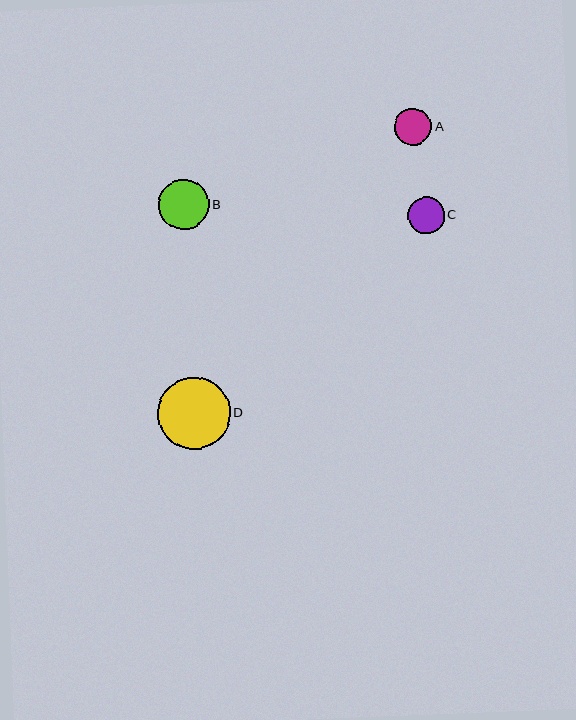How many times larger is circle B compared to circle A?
Circle B is approximately 1.4 times the size of circle A.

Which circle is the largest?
Circle D is the largest with a size of approximately 72 pixels.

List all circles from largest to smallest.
From largest to smallest: D, B, A, C.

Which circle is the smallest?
Circle C is the smallest with a size of approximately 37 pixels.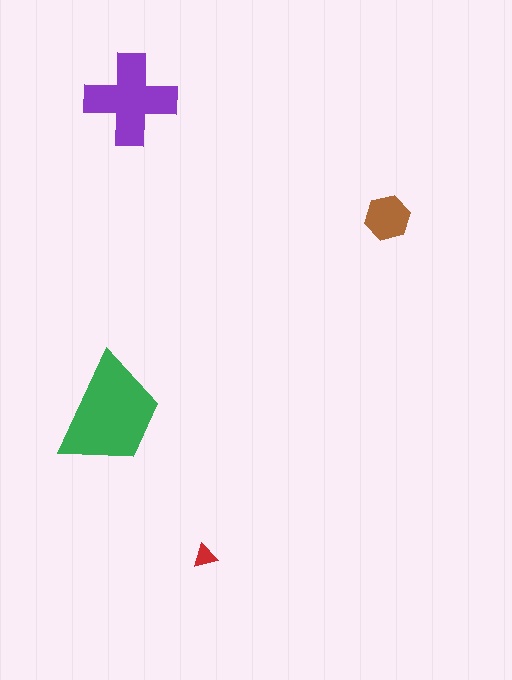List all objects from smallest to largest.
The red triangle, the brown hexagon, the purple cross, the green trapezoid.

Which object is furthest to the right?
The brown hexagon is rightmost.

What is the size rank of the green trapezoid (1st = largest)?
1st.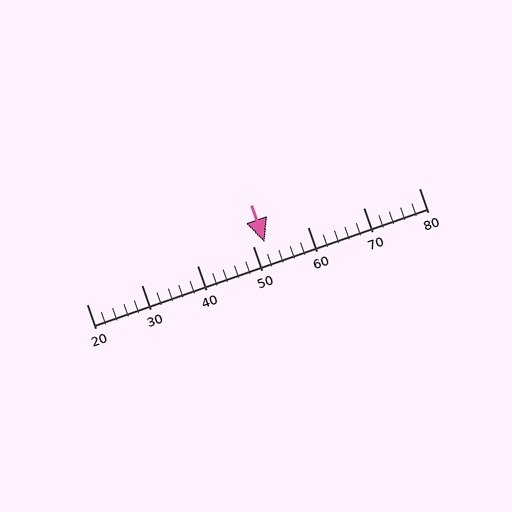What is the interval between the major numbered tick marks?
The major tick marks are spaced 10 units apart.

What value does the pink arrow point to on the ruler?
The pink arrow points to approximately 52.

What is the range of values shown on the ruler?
The ruler shows values from 20 to 80.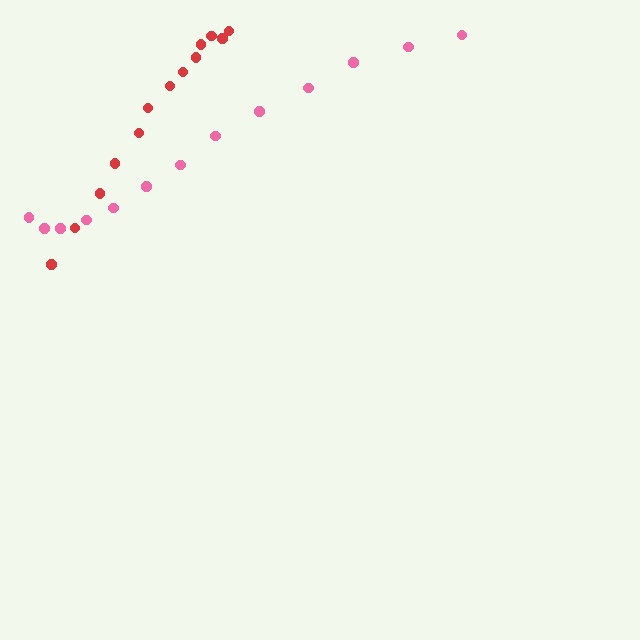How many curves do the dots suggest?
There are 2 distinct paths.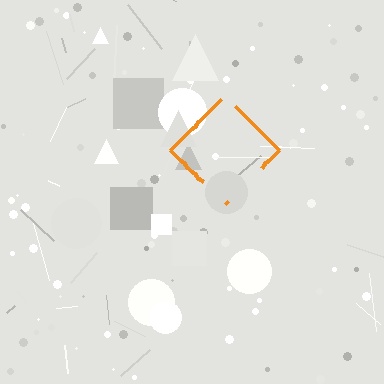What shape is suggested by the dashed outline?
The dashed outline suggests a diamond.